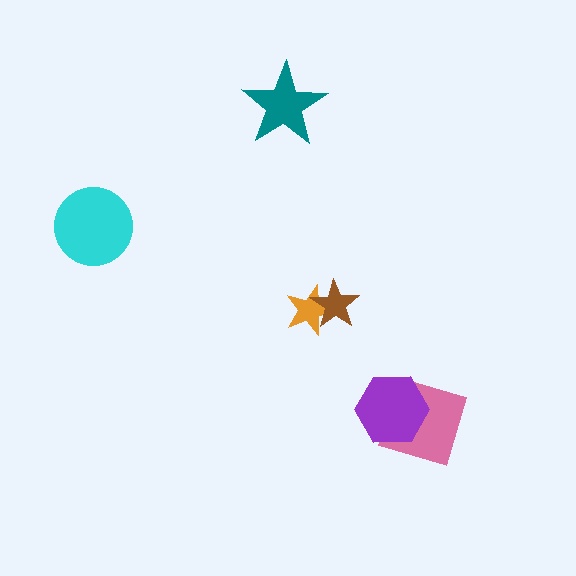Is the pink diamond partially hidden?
Yes, it is partially covered by another shape.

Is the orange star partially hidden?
Yes, it is partially covered by another shape.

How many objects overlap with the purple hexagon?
1 object overlaps with the purple hexagon.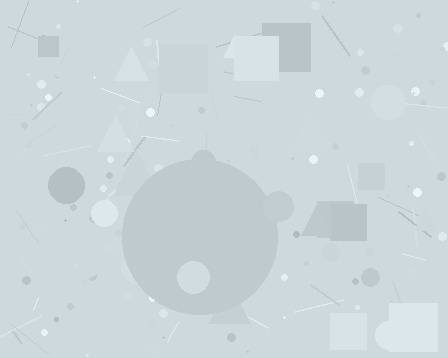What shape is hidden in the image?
A circle is hidden in the image.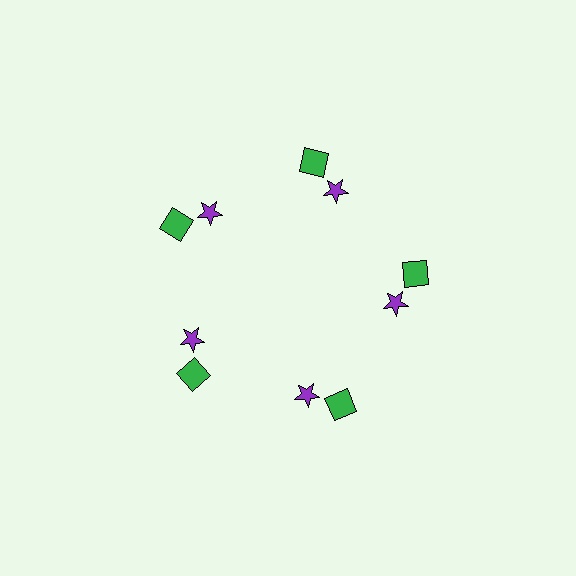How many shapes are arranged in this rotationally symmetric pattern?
There are 10 shapes, arranged in 5 groups of 2.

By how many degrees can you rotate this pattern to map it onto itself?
The pattern maps onto itself every 72 degrees of rotation.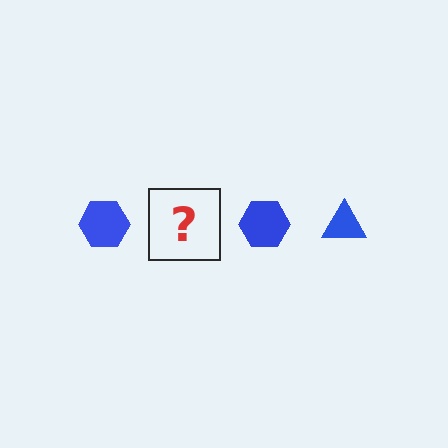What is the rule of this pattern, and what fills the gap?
The rule is that the pattern cycles through hexagon, triangle shapes in blue. The gap should be filled with a blue triangle.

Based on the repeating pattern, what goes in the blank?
The blank should be a blue triangle.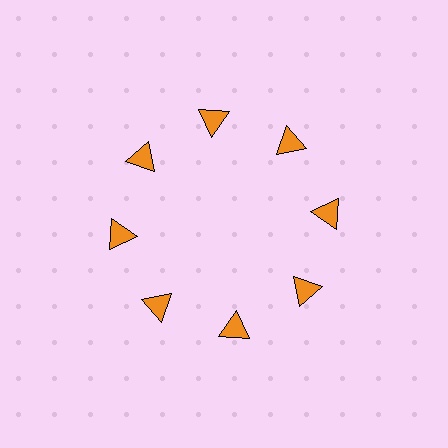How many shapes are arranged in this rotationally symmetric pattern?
There are 8 shapes, arranged in 8 groups of 1.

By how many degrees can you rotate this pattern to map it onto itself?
The pattern maps onto itself every 45 degrees of rotation.